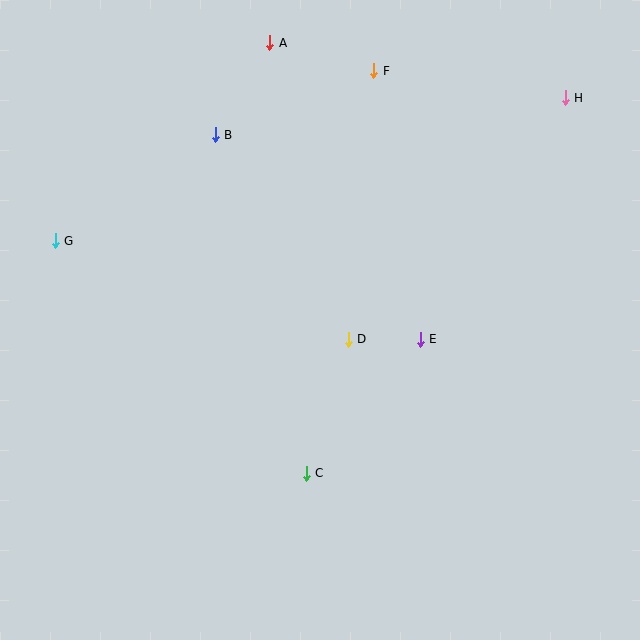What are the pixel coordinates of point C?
Point C is at (306, 473).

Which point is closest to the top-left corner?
Point G is closest to the top-left corner.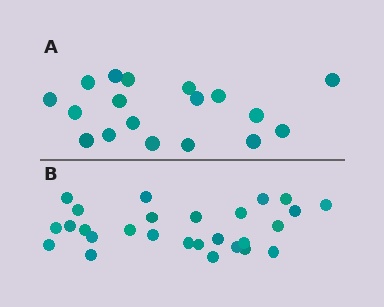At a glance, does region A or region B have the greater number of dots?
Region B (the bottom region) has more dots.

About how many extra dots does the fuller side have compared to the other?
Region B has roughly 8 or so more dots than region A.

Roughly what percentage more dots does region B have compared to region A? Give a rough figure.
About 50% more.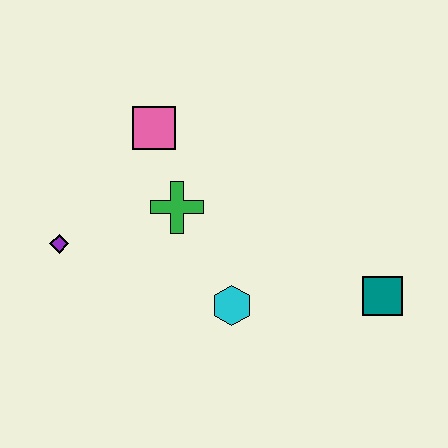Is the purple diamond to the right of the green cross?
No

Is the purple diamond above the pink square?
No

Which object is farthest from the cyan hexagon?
The pink square is farthest from the cyan hexagon.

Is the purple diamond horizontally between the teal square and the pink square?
No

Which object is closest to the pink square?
The green cross is closest to the pink square.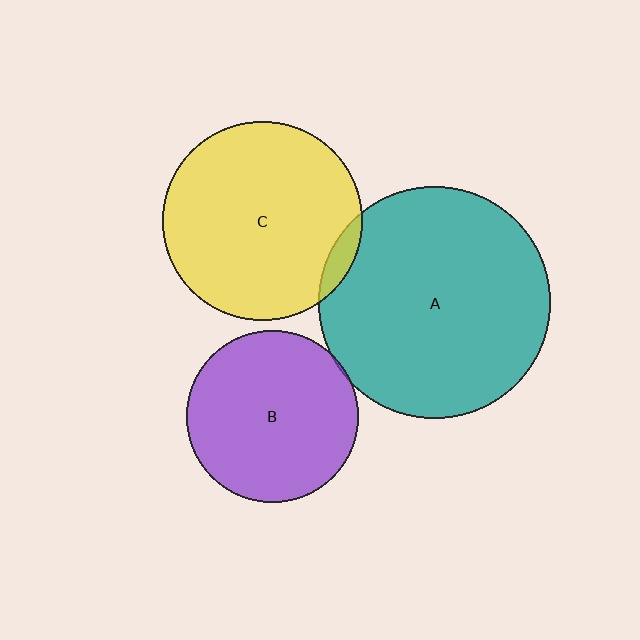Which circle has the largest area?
Circle A (teal).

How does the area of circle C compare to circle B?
Approximately 1.3 times.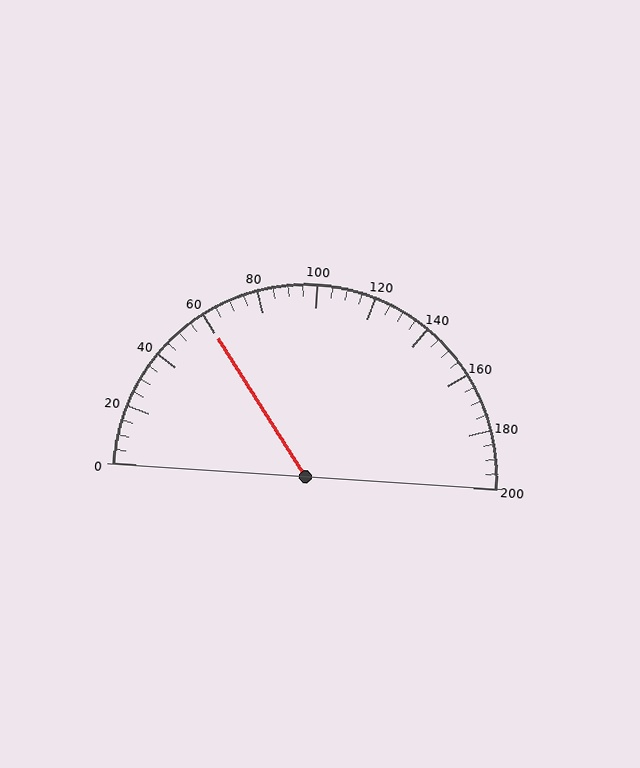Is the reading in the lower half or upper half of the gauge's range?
The reading is in the lower half of the range (0 to 200).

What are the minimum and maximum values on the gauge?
The gauge ranges from 0 to 200.